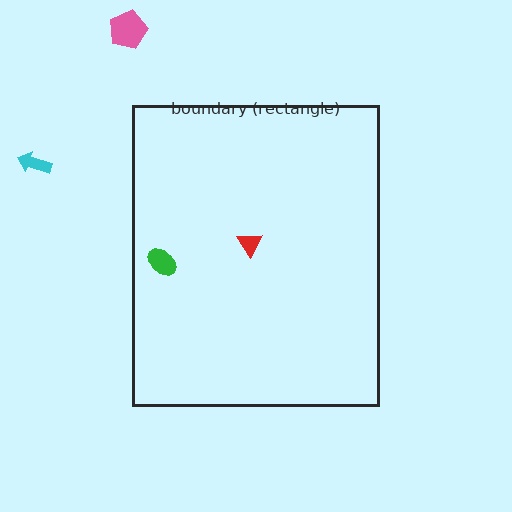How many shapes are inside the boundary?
2 inside, 2 outside.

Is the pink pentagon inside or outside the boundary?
Outside.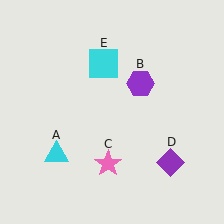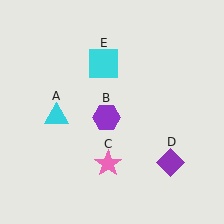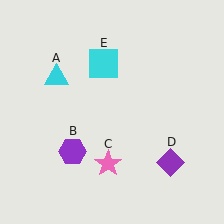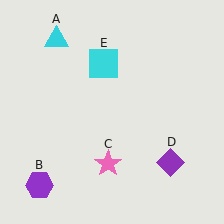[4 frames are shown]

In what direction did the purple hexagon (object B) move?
The purple hexagon (object B) moved down and to the left.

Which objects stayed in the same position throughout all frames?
Pink star (object C) and purple diamond (object D) and cyan square (object E) remained stationary.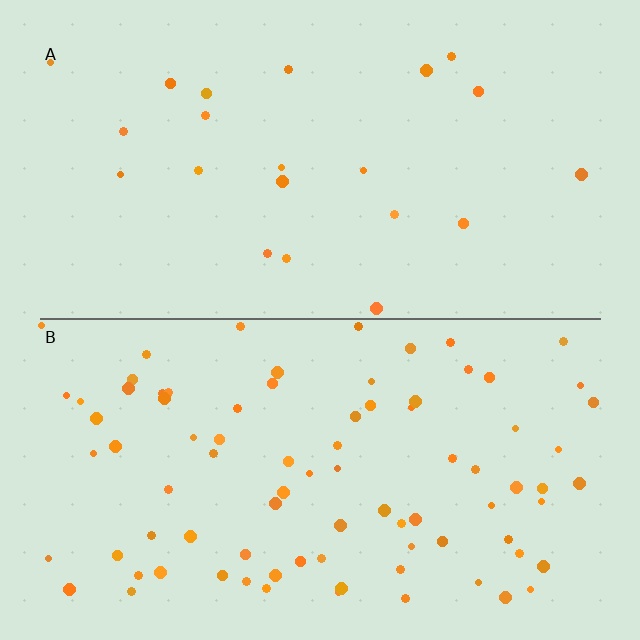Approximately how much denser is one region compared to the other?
Approximately 3.9× — region B over region A.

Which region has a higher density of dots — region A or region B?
B (the bottom).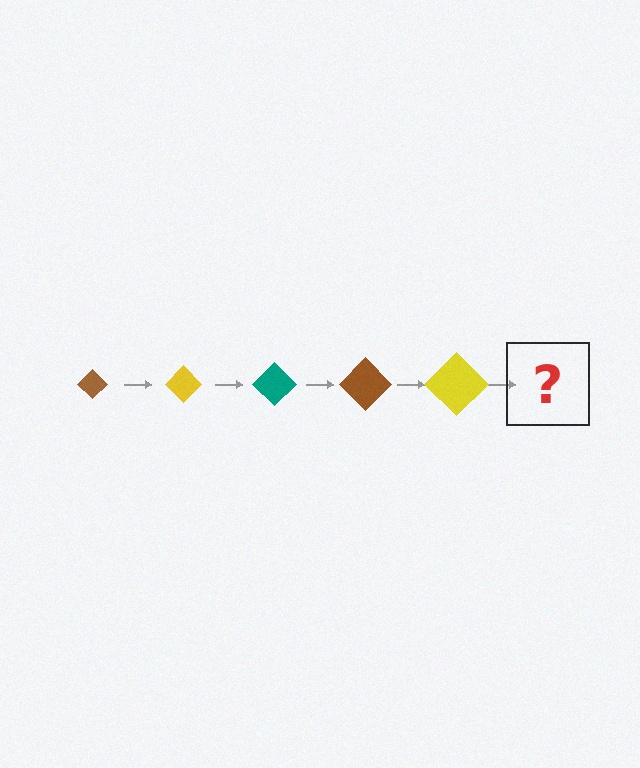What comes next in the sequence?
The next element should be a teal diamond, larger than the previous one.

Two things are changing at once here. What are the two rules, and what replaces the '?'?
The two rules are that the diamond grows larger each step and the color cycles through brown, yellow, and teal. The '?' should be a teal diamond, larger than the previous one.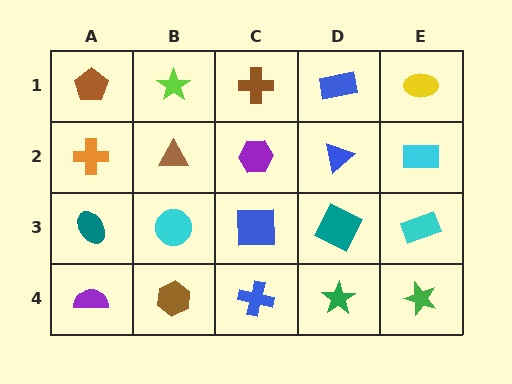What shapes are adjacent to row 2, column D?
A blue rectangle (row 1, column D), a teal square (row 3, column D), a purple hexagon (row 2, column C), a cyan rectangle (row 2, column E).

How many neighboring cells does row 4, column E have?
2.